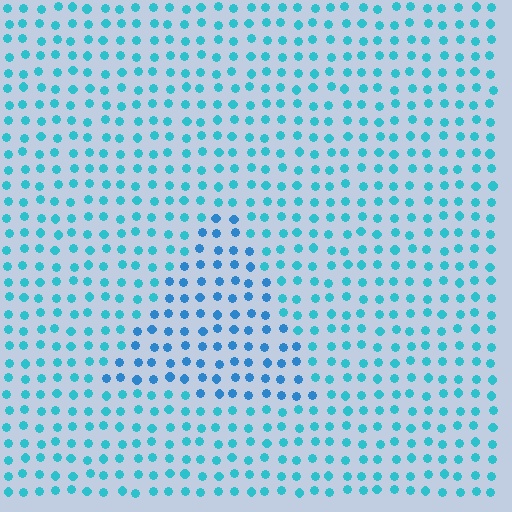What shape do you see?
I see a triangle.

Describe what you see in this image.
The image is filled with small cyan elements in a uniform arrangement. A triangle-shaped region is visible where the elements are tinted to a slightly different hue, forming a subtle color boundary.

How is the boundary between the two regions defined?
The boundary is defined purely by a slight shift in hue (about 22 degrees). Spacing, size, and orientation are identical on both sides.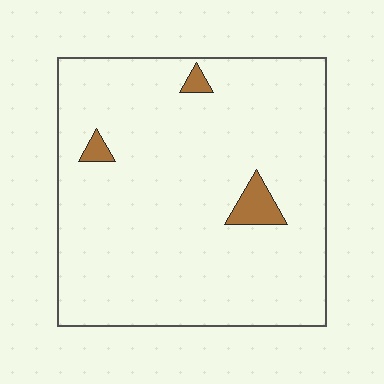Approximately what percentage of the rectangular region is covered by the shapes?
Approximately 5%.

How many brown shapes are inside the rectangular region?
3.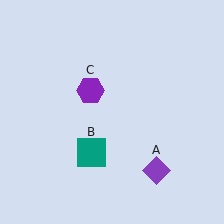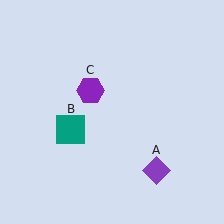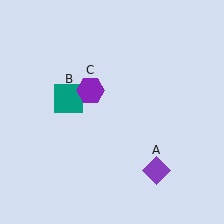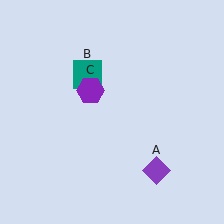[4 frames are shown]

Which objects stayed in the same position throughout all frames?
Purple diamond (object A) and purple hexagon (object C) remained stationary.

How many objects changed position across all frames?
1 object changed position: teal square (object B).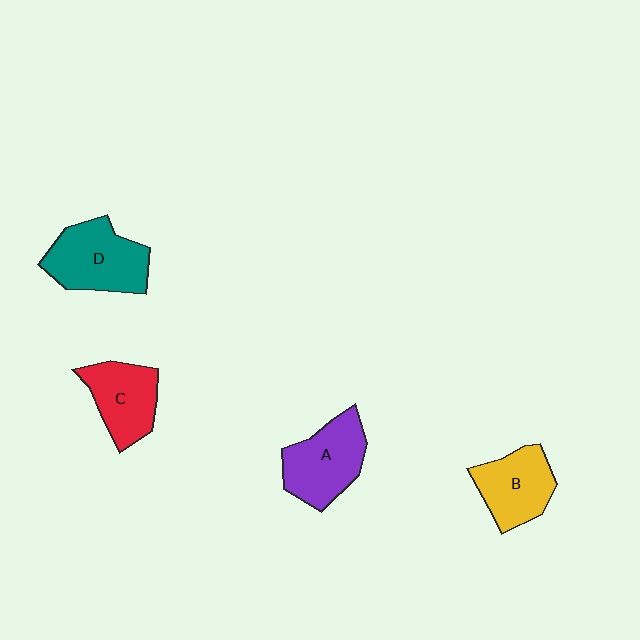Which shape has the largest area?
Shape D (teal).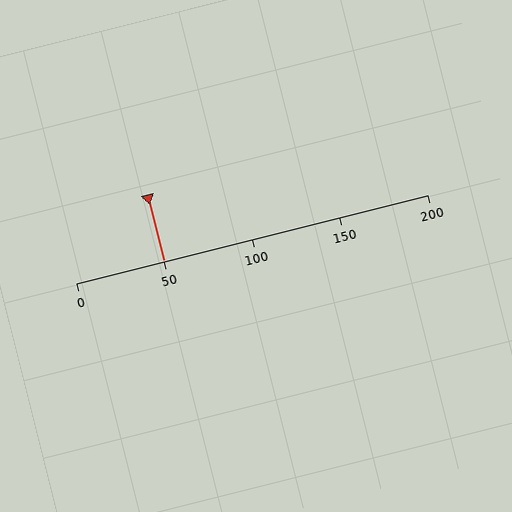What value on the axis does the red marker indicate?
The marker indicates approximately 50.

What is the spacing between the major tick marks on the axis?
The major ticks are spaced 50 apart.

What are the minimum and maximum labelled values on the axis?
The axis runs from 0 to 200.